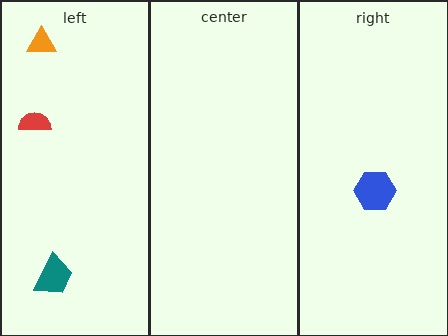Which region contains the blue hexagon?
The right region.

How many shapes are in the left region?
3.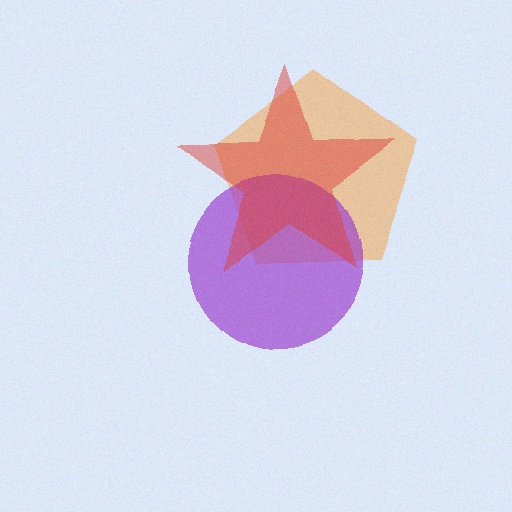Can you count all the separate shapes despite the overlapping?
Yes, there are 3 separate shapes.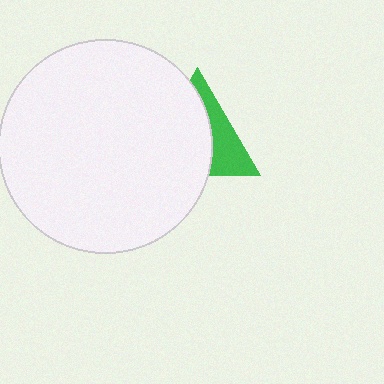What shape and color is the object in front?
The object in front is a white circle.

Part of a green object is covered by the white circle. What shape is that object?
It is a triangle.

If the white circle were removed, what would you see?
You would see the complete green triangle.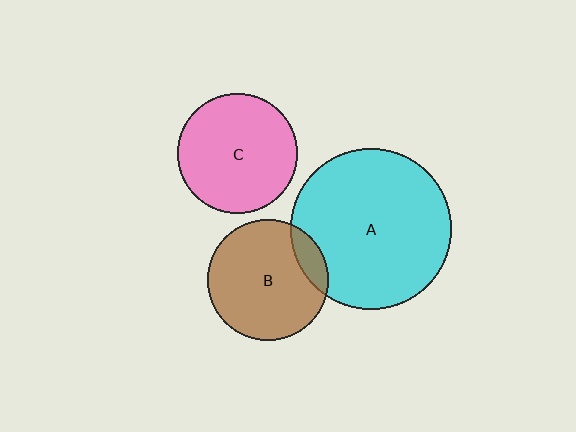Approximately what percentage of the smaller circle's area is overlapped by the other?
Approximately 15%.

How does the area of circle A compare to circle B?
Approximately 1.8 times.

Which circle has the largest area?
Circle A (cyan).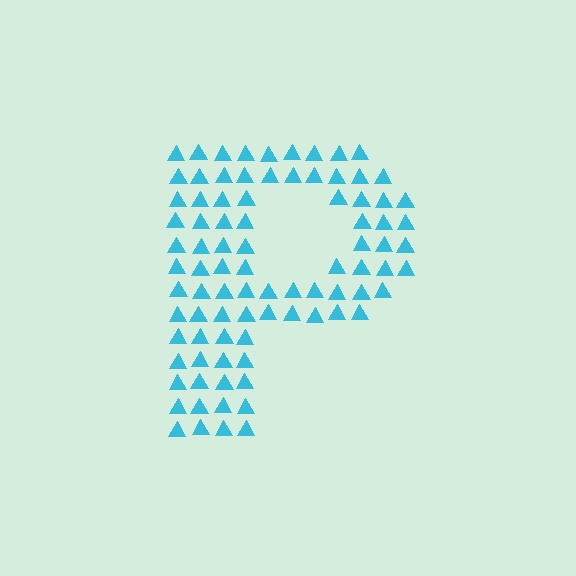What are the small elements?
The small elements are triangles.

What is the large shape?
The large shape is the letter P.